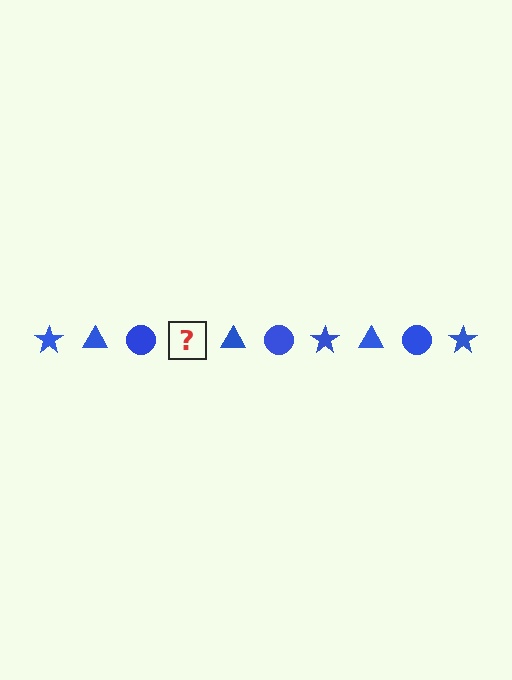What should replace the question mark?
The question mark should be replaced with a blue star.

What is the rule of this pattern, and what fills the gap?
The rule is that the pattern cycles through star, triangle, circle shapes in blue. The gap should be filled with a blue star.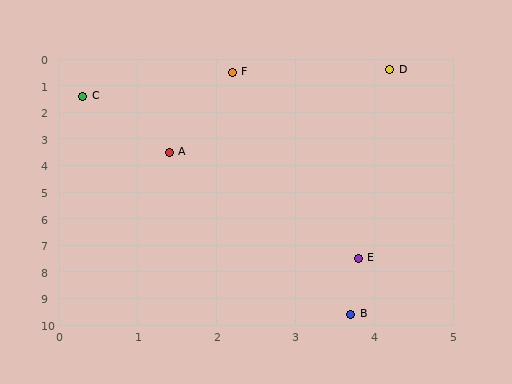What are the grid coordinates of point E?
Point E is at approximately (3.8, 7.5).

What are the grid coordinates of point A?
Point A is at approximately (1.4, 3.5).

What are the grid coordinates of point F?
Point F is at approximately (2.2, 0.5).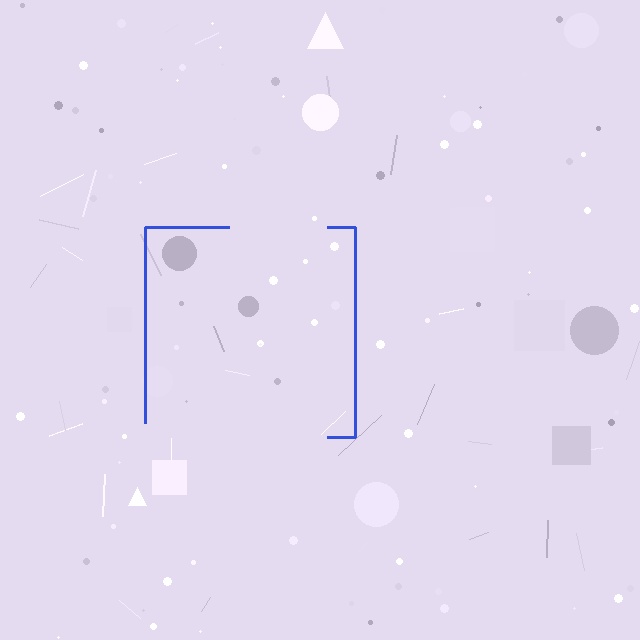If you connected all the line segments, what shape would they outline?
They would outline a square.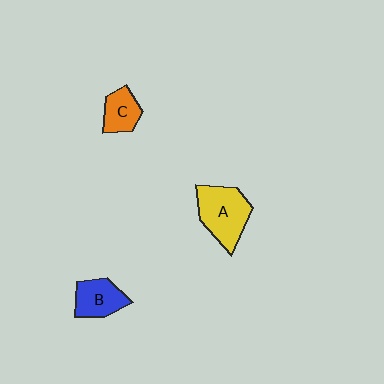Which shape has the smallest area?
Shape C (orange).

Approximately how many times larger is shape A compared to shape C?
Approximately 1.8 times.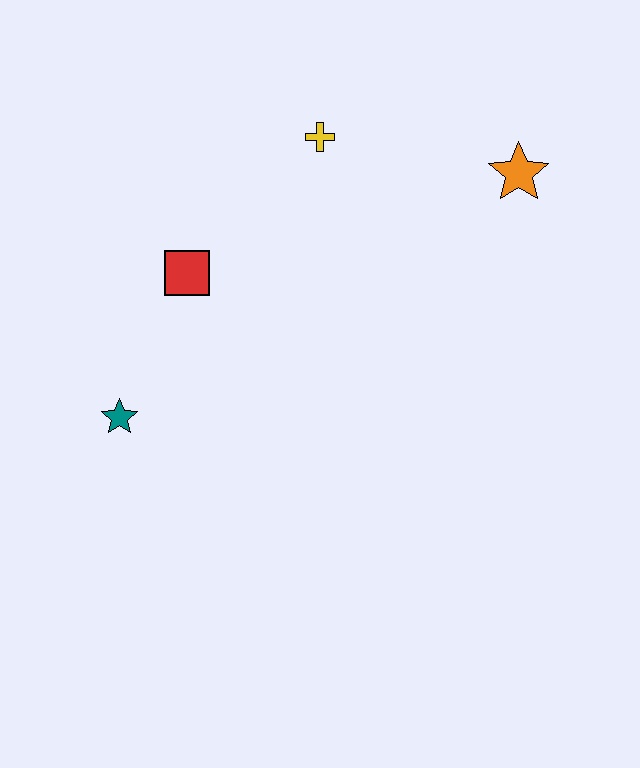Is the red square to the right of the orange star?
No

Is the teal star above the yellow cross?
No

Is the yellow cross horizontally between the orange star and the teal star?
Yes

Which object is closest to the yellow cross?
The red square is closest to the yellow cross.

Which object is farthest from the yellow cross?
The teal star is farthest from the yellow cross.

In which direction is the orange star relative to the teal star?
The orange star is to the right of the teal star.